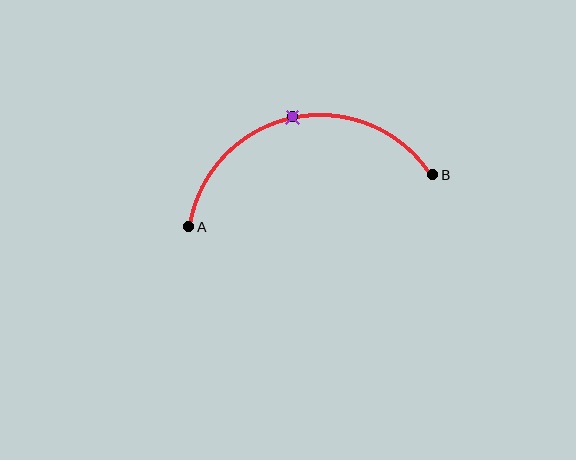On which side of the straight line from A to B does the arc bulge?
The arc bulges above the straight line connecting A and B.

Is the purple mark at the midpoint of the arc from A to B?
Yes. The purple mark lies on the arc at equal arc-length from both A and B — it is the arc midpoint.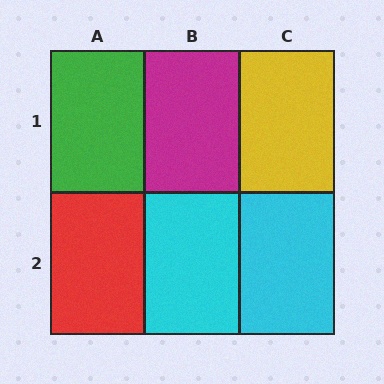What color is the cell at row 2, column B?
Cyan.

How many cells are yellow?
1 cell is yellow.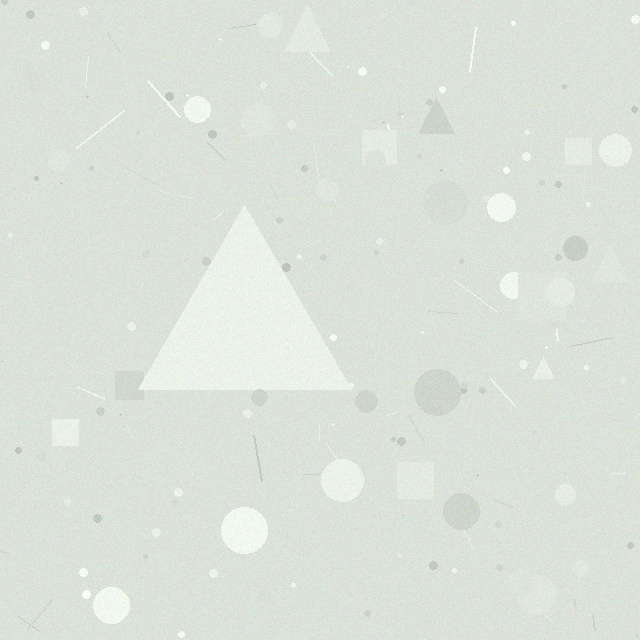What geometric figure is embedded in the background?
A triangle is embedded in the background.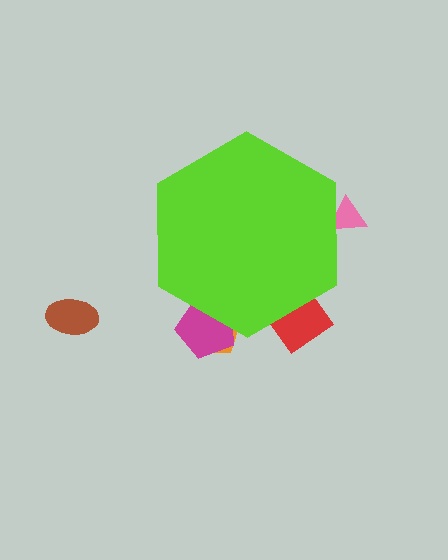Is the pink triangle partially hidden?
Yes, the pink triangle is partially hidden behind the lime hexagon.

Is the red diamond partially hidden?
Yes, the red diamond is partially hidden behind the lime hexagon.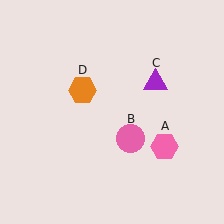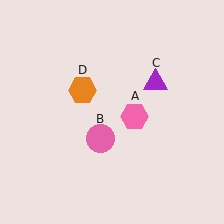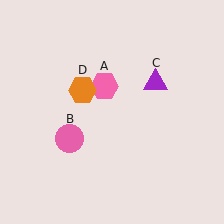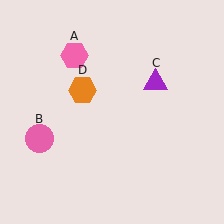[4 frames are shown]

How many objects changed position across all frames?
2 objects changed position: pink hexagon (object A), pink circle (object B).